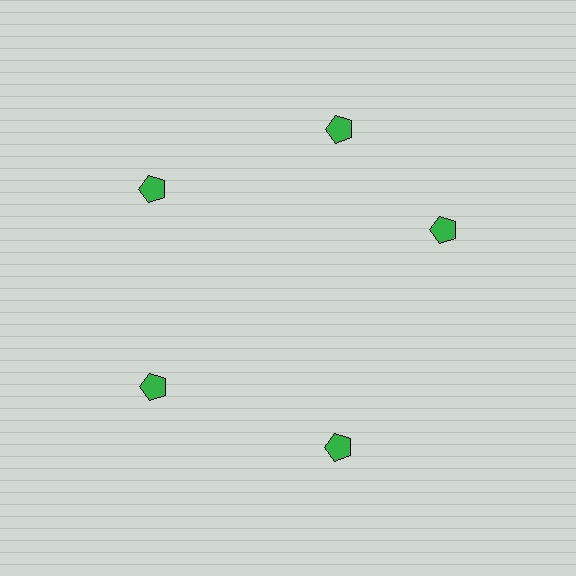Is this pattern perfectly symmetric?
No. The 5 green pentagons are arranged in a ring, but one element near the 3 o'clock position is rotated out of alignment along the ring, breaking the 5-fold rotational symmetry.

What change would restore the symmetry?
The symmetry would be restored by rotating it back into even spacing with its neighbors so that all 5 pentagons sit at equal angles and equal distance from the center.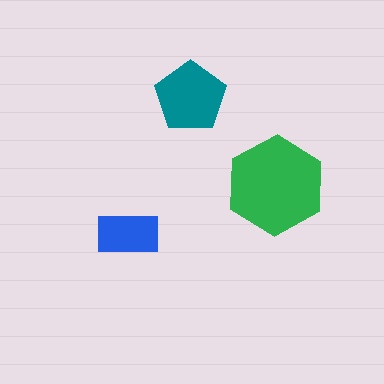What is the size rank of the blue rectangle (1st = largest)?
3rd.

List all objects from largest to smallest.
The green hexagon, the teal pentagon, the blue rectangle.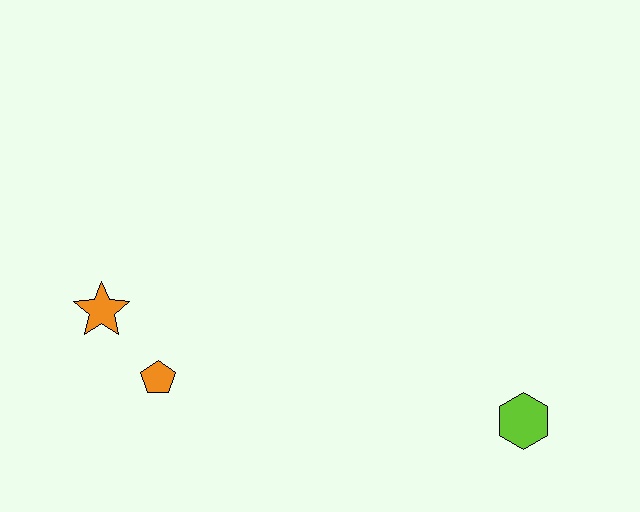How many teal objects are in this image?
There are no teal objects.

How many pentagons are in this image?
There is 1 pentagon.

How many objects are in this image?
There are 3 objects.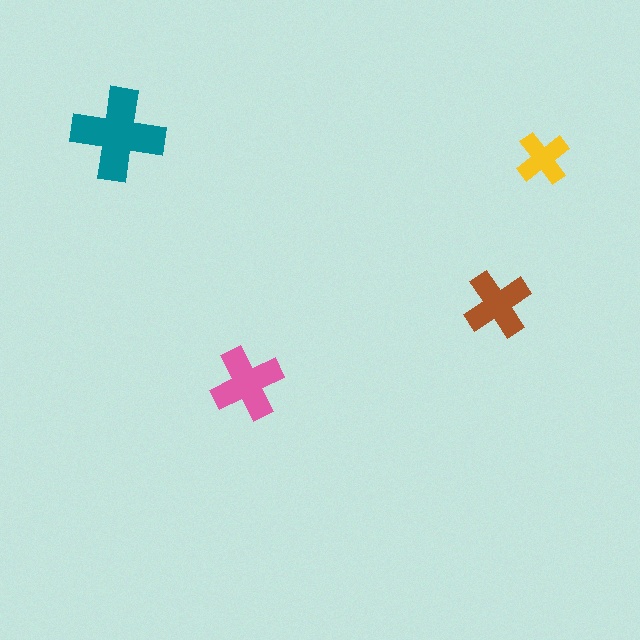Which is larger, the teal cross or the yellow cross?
The teal one.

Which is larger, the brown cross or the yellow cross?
The brown one.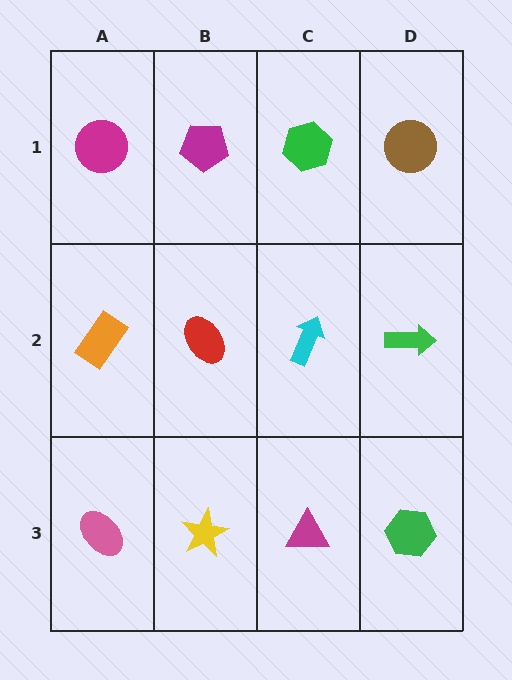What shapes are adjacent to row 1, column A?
An orange rectangle (row 2, column A), a magenta pentagon (row 1, column B).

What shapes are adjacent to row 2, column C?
A green hexagon (row 1, column C), a magenta triangle (row 3, column C), a red ellipse (row 2, column B), a green arrow (row 2, column D).